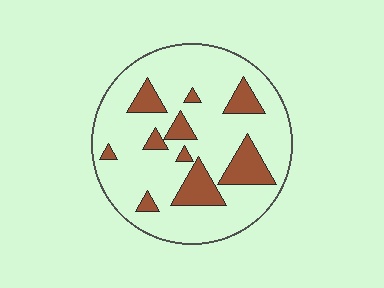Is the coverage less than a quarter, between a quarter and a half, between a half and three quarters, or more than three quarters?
Less than a quarter.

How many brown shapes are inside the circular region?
10.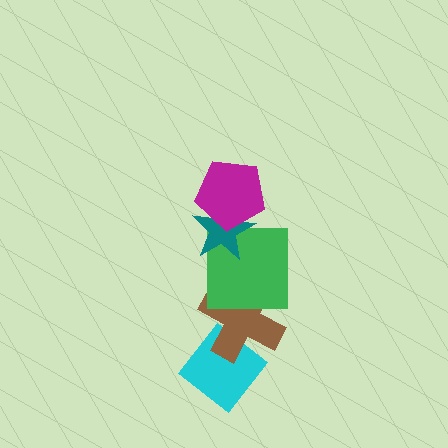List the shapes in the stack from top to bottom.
From top to bottom: the magenta pentagon, the teal star, the green square, the brown cross, the cyan diamond.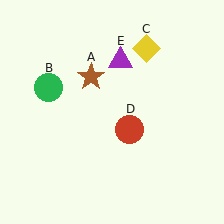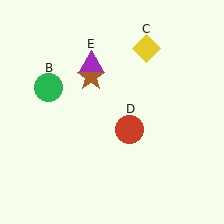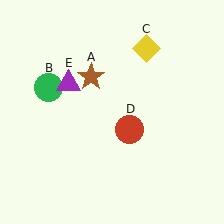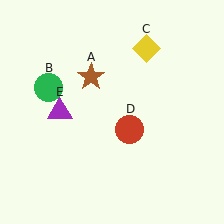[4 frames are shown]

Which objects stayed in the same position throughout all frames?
Brown star (object A) and green circle (object B) and yellow diamond (object C) and red circle (object D) remained stationary.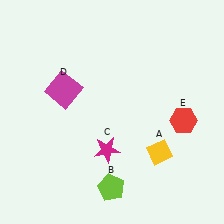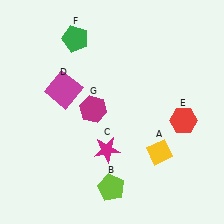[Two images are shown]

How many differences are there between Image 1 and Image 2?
There are 2 differences between the two images.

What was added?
A green pentagon (F), a magenta hexagon (G) were added in Image 2.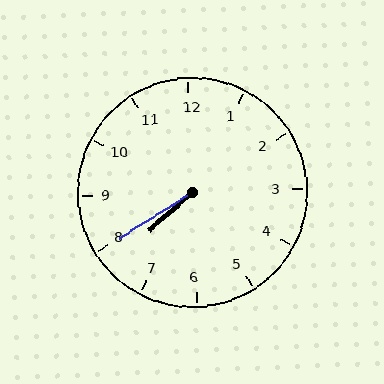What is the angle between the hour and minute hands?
Approximately 10 degrees.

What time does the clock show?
7:40.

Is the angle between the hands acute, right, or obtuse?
It is acute.